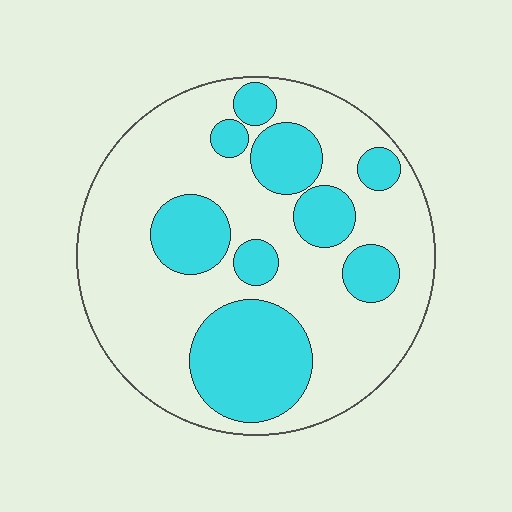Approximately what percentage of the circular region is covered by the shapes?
Approximately 35%.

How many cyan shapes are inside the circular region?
9.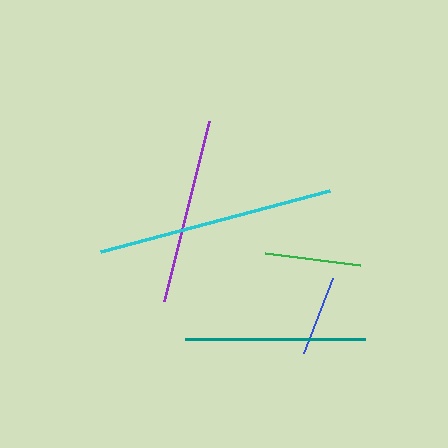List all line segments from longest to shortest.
From longest to shortest: cyan, purple, teal, green, blue.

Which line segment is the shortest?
The blue line is the shortest at approximately 80 pixels.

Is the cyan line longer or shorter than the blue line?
The cyan line is longer than the blue line.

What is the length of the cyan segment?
The cyan segment is approximately 237 pixels long.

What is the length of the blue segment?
The blue segment is approximately 80 pixels long.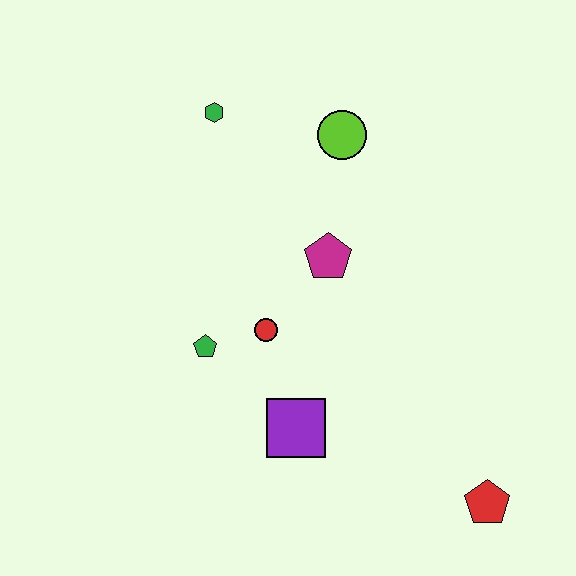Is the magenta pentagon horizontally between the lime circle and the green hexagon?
Yes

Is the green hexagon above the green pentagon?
Yes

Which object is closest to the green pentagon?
The red circle is closest to the green pentagon.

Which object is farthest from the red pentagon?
The green hexagon is farthest from the red pentagon.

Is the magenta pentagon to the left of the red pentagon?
Yes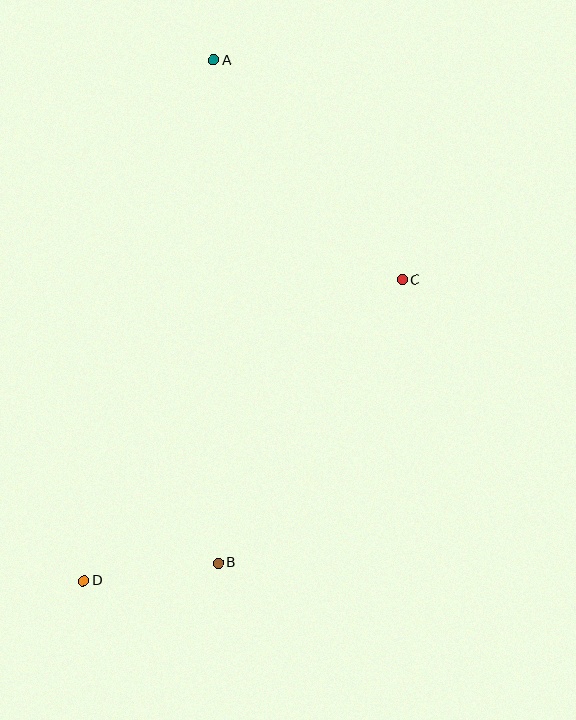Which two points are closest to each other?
Points B and D are closest to each other.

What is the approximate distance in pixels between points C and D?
The distance between C and D is approximately 439 pixels.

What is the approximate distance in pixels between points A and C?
The distance between A and C is approximately 290 pixels.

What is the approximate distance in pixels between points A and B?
The distance between A and B is approximately 503 pixels.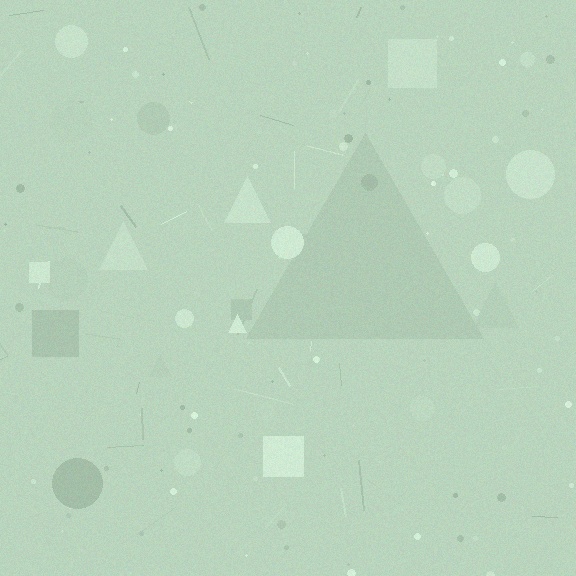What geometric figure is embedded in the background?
A triangle is embedded in the background.